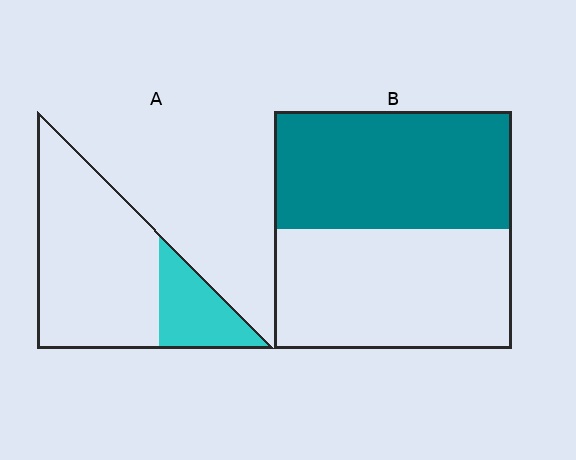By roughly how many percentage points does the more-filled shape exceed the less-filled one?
By roughly 25 percentage points (B over A).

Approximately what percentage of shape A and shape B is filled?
A is approximately 25% and B is approximately 50%.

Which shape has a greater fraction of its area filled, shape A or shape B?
Shape B.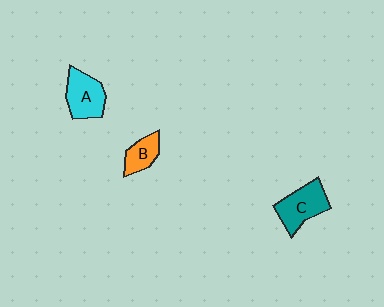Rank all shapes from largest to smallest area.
From largest to smallest: C (teal), A (cyan), B (orange).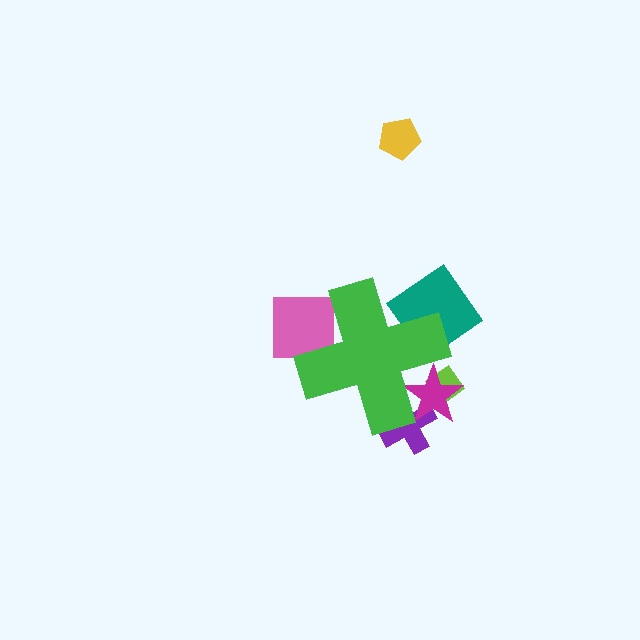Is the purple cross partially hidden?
Yes, the purple cross is partially hidden behind the green cross.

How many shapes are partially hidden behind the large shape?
5 shapes are partially hidden.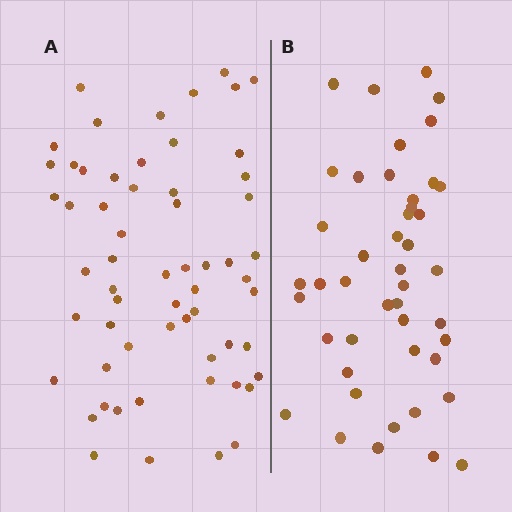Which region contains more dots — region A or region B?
Region A (the left region) has more dots.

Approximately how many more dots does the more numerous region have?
Region A has approximately 15 more dots than region B.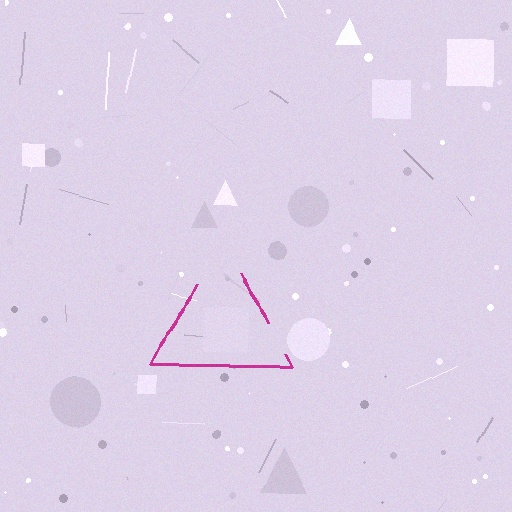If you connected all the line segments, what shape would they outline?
They would outline a triangle.